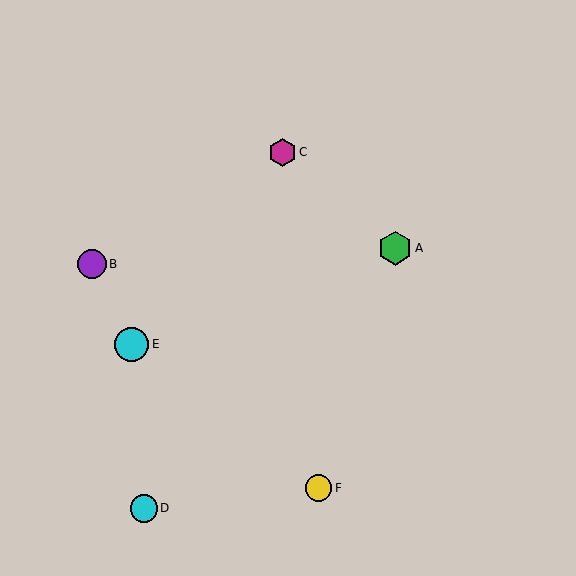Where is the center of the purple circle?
The center of the purple circle is at (92, 264).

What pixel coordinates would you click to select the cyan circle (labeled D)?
Click at (144, 509) to select the cyan circle D.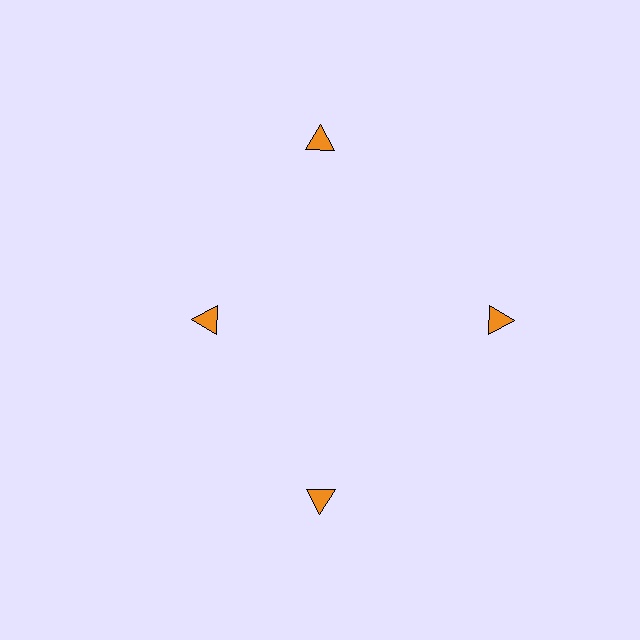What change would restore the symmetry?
The symmetry would be restored by moving it outward, back onto the ring so that all 4 triangles sit at equal angles and equal distance from the center.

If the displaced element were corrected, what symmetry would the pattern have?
It would have 4-fold rotational symmetry — the pattern would map onto itself every 90 degrees.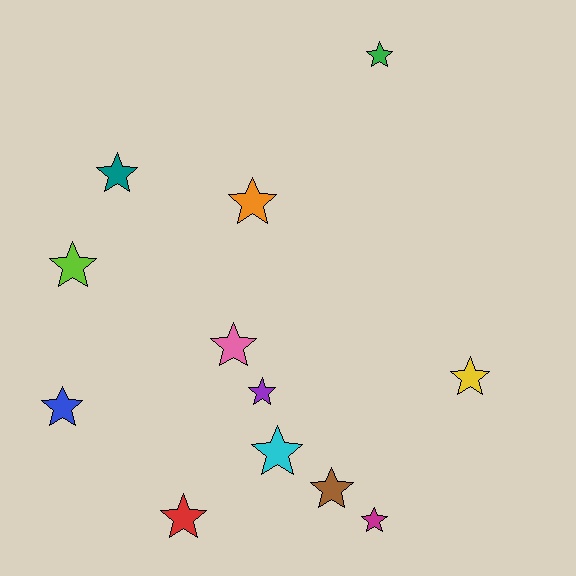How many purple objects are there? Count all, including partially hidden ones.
There is 1 purple object.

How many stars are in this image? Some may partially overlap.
There are 12 stars.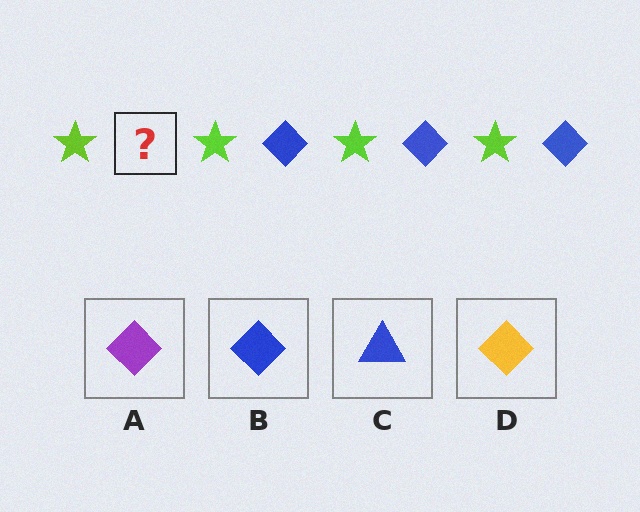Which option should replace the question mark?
Option B.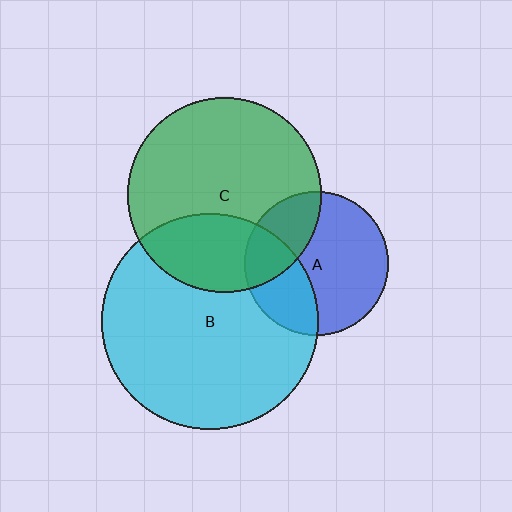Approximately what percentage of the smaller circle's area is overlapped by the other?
Approximately 30%.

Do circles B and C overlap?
Yes.